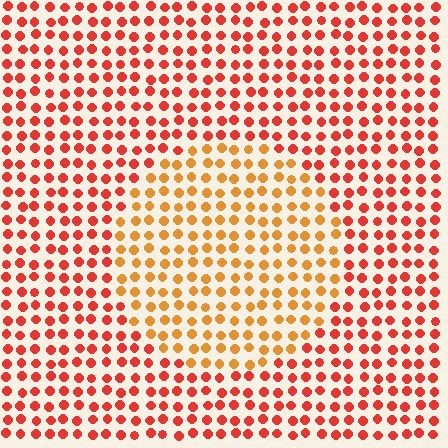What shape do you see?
I see a circle.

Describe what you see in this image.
The image is filled with small red elements in a uniform arrangement. A circle-shaped region is visible where the elements are tinted to a slightly different hue, forming a subtle color boundary.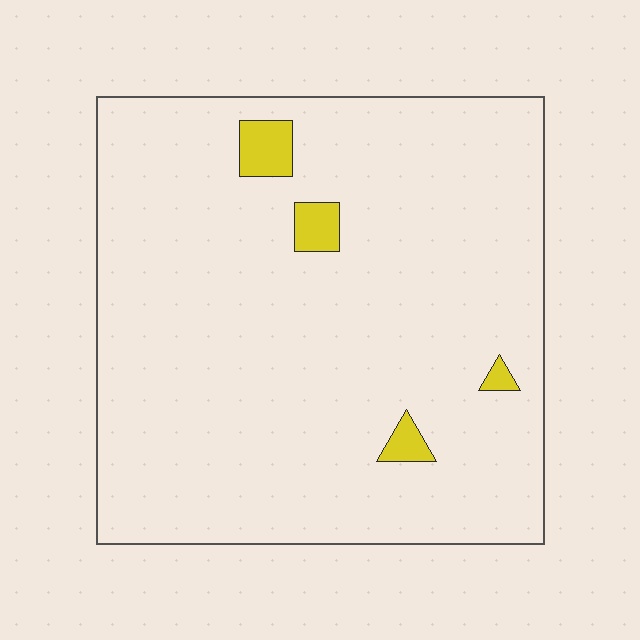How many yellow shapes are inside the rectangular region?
4.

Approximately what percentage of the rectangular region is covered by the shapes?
Approximately 5%.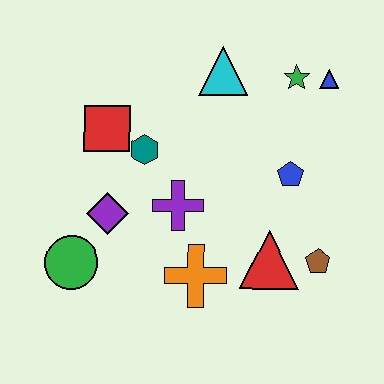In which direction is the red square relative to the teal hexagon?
The red square is to the left of the teal hexagon.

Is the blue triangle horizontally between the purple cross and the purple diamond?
No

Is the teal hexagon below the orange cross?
No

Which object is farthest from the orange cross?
The blue triangle is farthest from the orange cross.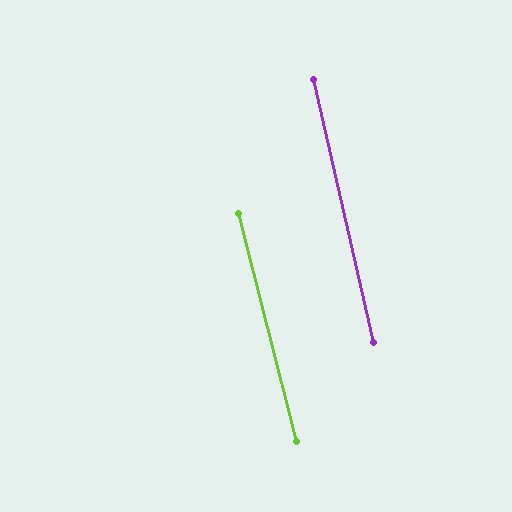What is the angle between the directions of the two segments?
Approximately 2 degrees.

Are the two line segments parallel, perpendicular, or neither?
Parallel — their directions differ by only 1.5°.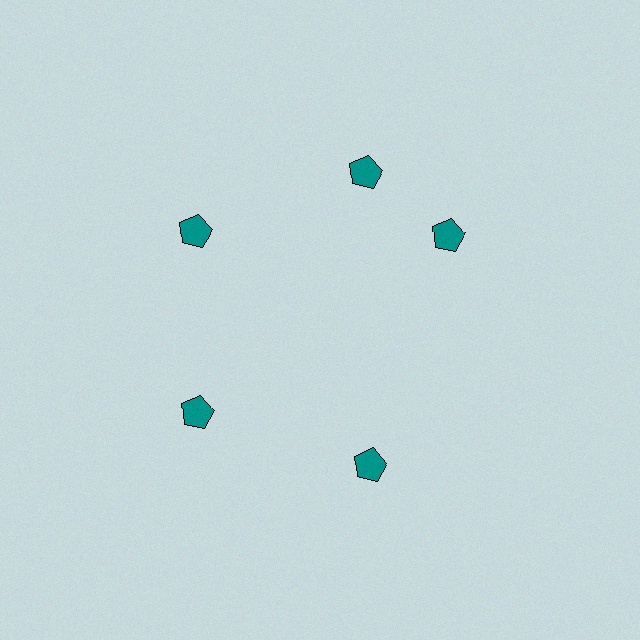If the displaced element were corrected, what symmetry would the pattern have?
It would have 5-fold rotational symmetry — the pattern would map onto itself every 72 degrees.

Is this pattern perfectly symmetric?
No. The 5 teal pentagons are arranged in a ring, but one element near the 3 o'clock position is rotated out of alignment along the ring, breaking the 5-fold rotational symmetry.